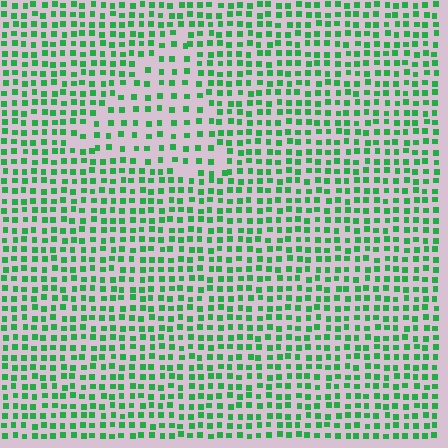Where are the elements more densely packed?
The elements are more densely packed outside the triangle boundary.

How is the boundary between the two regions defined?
The boundary is defined by a change in element density (approximately 1.7x ratio). All elements are the same color, size, and shape.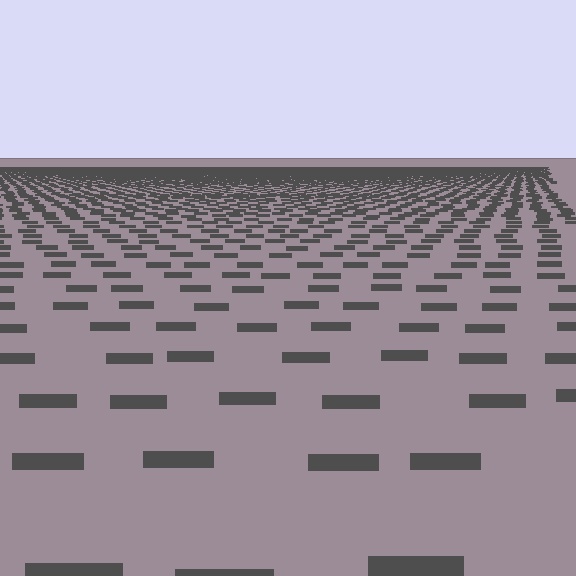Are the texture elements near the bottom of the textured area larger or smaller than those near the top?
Larger. Near the bottom, elements are closer to the viewer and appear at a bigger on-screen size.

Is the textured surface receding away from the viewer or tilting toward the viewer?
The surface is receding away from the viewer. Texture elements get smaller and denser toward the top.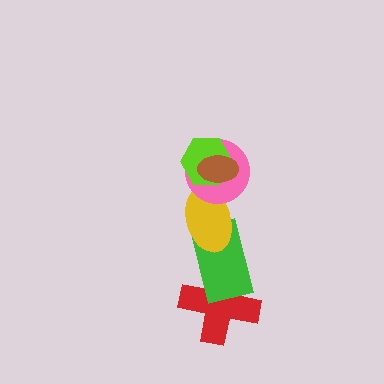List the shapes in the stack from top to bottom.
From top to bottom: the brown ellipse, the lime hexagon, the pink circle, the yellow ellipse, the green rectangle, the red cross.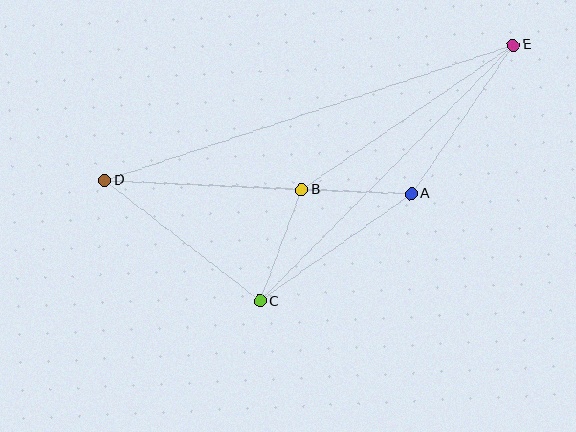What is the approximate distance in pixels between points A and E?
The distance between A and E is approximately 180 pixels.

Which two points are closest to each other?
Points A and B are closest to each other.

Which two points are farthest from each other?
Points D and E are farthest from each other.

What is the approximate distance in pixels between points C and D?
The distance between C and D is approximately 197 pixels.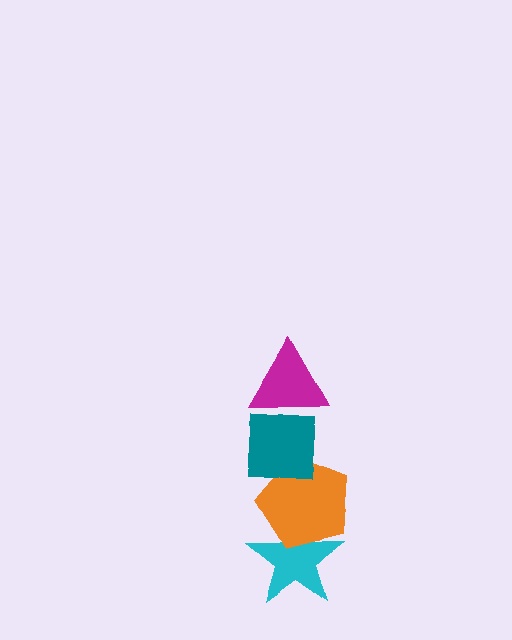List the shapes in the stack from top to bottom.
From top to bottom: the magenta triangle, the teal square, the orange pentagon, the cyan star.